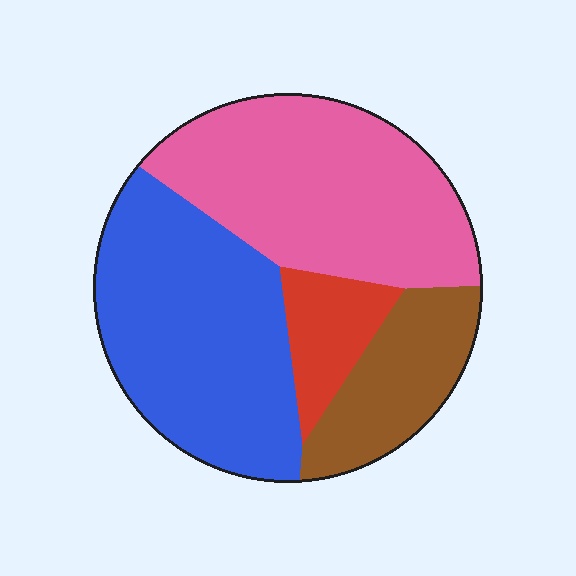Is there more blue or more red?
Blue.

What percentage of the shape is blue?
Blue covers around 40% of the shape.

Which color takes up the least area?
Red, at roughly 10%.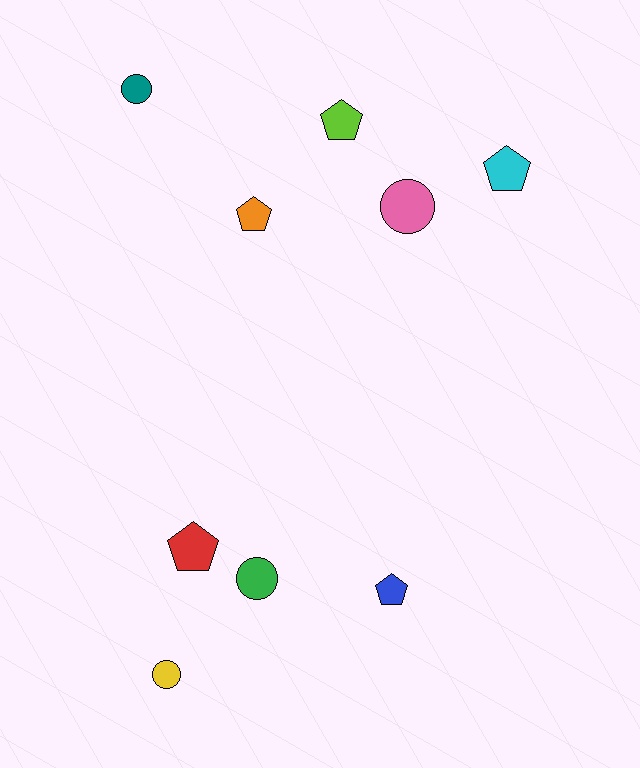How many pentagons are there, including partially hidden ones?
There are 5 pentagons.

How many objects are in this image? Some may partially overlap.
There are 9 objects.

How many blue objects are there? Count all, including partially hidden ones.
There is 1 blue object.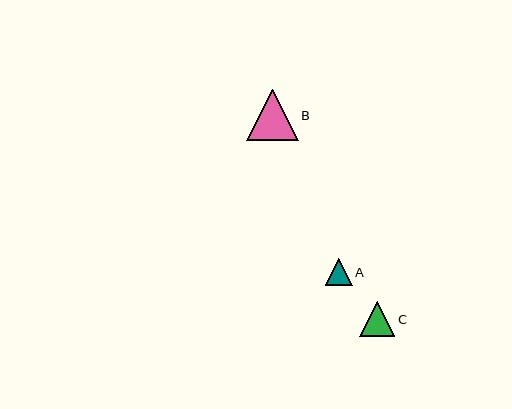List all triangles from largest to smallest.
From largest to smallest: B, C, A.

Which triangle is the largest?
Triangle B is the largest with a size of approximately 51 pixels.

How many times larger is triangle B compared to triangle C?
Triangle B is approximately 1.5 times the size of triangle C.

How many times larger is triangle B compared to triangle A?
Triangle B is approximately 1.9 times the size of triangle A.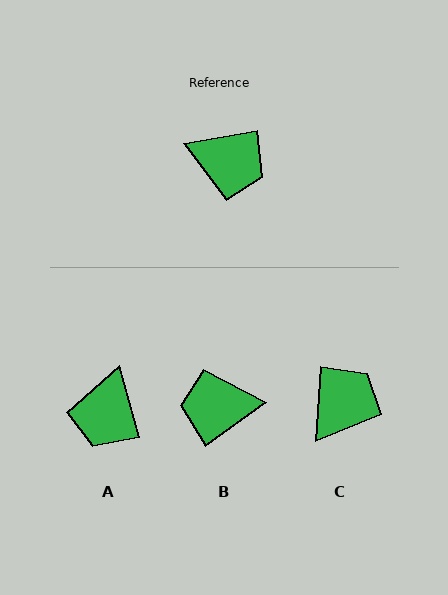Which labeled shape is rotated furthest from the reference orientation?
B, about 155 degrees away.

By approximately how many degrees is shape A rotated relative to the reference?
Approximately 85 degrees clockwise.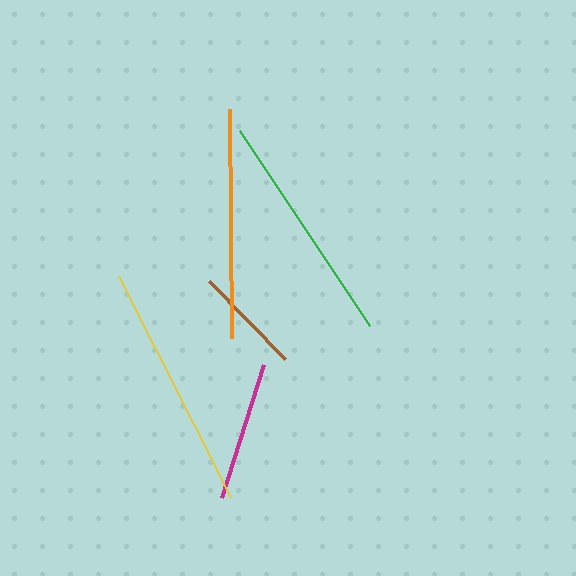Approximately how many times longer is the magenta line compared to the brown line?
The magenta line is approximately 1.3 times the length of the brown line.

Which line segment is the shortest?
The brown line is the shortest at approximately 109 pixels.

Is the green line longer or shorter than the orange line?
The green line is longer than the orange line.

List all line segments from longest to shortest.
From longest to shortest: yellow, green, orange, magenta, brown.